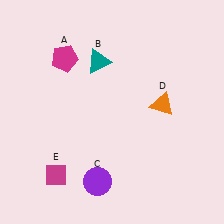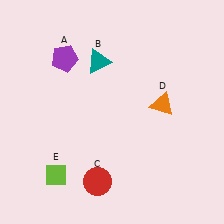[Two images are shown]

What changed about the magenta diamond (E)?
In Image 1, E is magenta. In Image 2, it changed to lime.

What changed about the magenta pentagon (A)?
In Image 1, A is magenta. In Image 2, it changed to purple.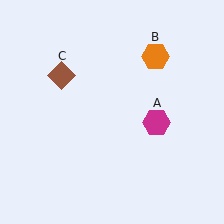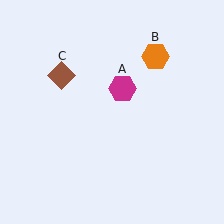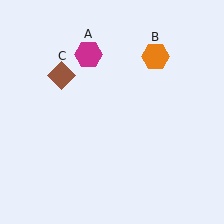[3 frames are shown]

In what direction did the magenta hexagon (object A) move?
The magenta hexagon (object A) moved up and to the left.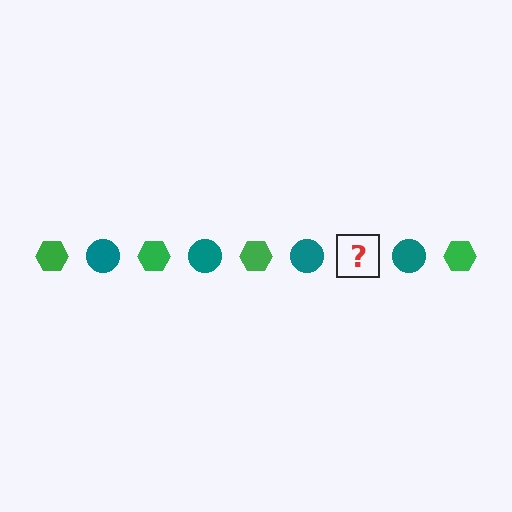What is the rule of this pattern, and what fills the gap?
The rule is that the pattern alternates between green hexagon and teal circle. The gap should be filled with a green hexagon.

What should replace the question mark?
The question mark should be replaced with a green hexagon.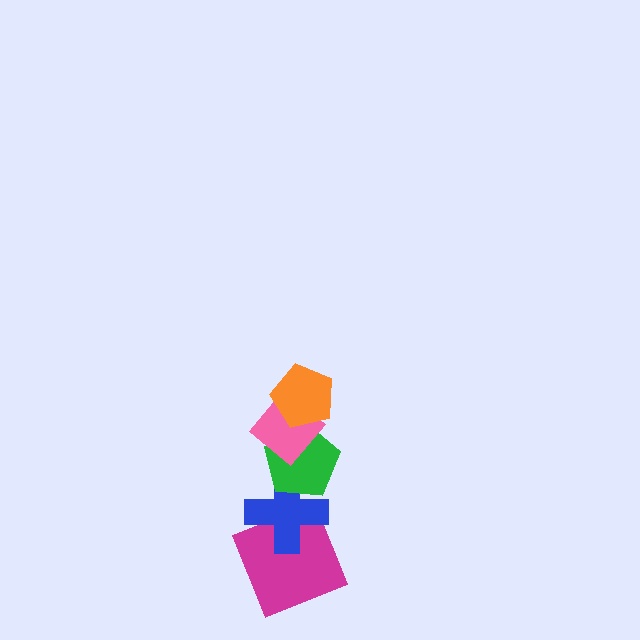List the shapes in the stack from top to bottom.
From top to bottom: the orange pentagon, the pink diamond, the green pentagon, the blue cross, the magenta square.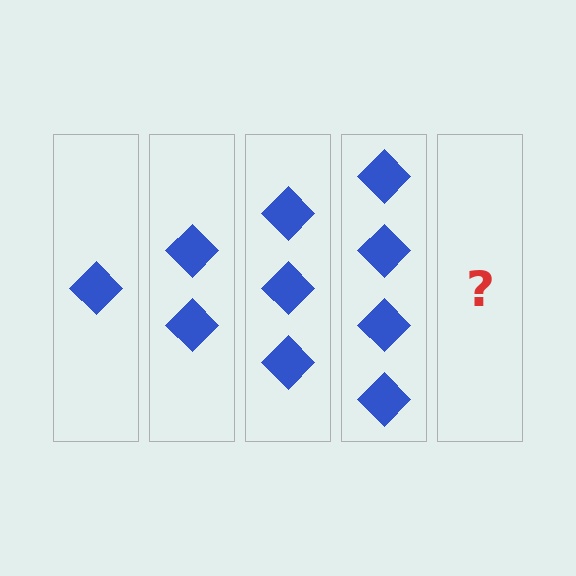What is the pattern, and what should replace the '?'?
The pattern is that each step adds one more diamond. The '?' should be 5 diamonds.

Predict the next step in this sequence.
The next step is 5 diamonds.